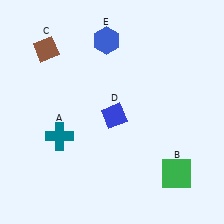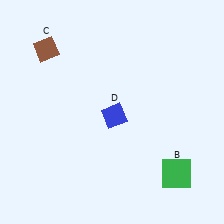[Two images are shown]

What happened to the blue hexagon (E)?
The blue hexagon (E) was removed in Image 2. It was in the top-left area of Image 1.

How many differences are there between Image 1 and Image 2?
There are 2 differences between the two images.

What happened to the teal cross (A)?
The teal cross (A) was removed in Image 2. It was in the bottom-left area of Image 1.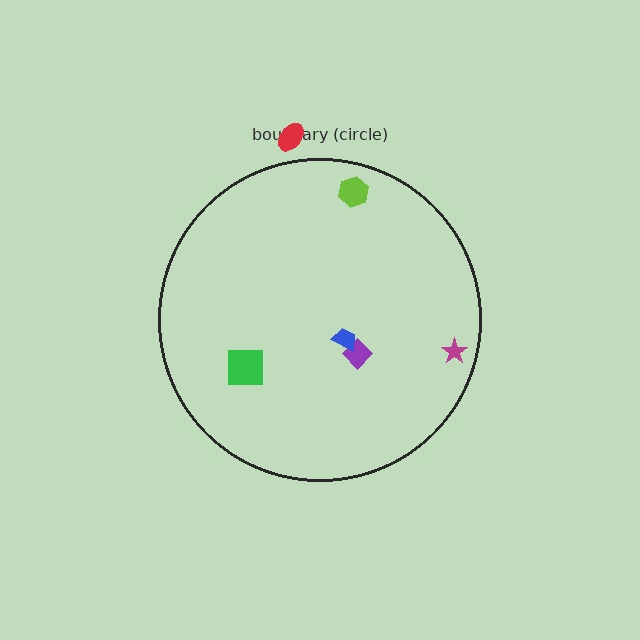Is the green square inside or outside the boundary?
Inside.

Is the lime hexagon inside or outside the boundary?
Inside.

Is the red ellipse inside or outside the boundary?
Outside.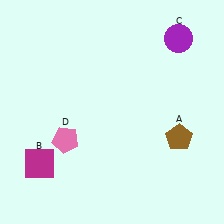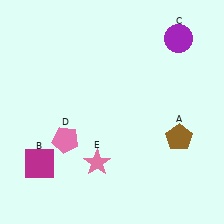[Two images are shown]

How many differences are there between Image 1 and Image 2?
There is 1 difference between the two images.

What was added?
A pink star (E) was added in Image 2.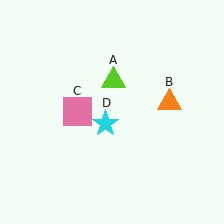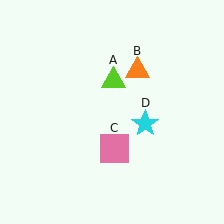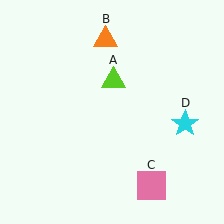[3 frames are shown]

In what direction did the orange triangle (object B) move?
The orange triangle (object B) moved up and to the left.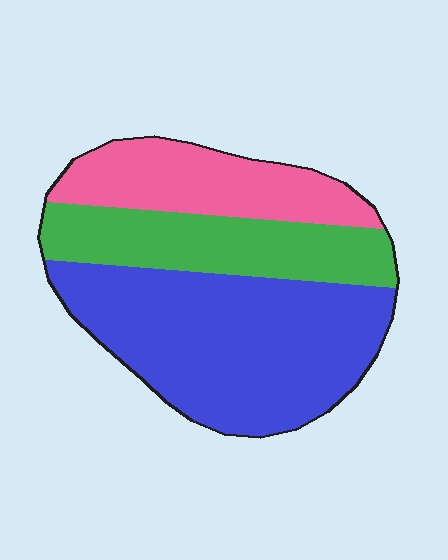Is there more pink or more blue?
Blue.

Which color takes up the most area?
Blue, at roughly 50%.